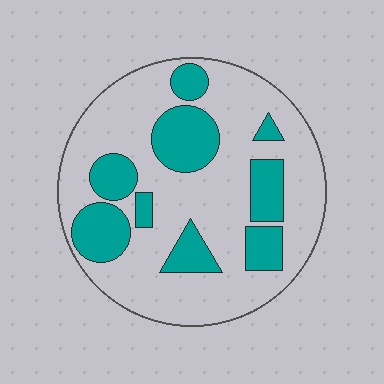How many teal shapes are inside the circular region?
9.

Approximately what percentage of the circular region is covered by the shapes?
Approximately 30%.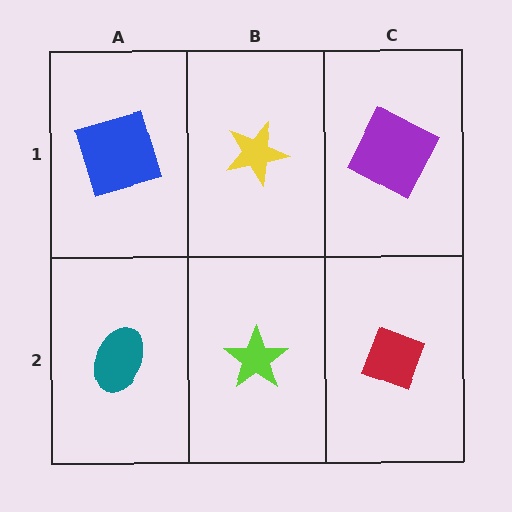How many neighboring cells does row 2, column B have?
3.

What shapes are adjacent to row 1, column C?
A red diamond (row 2, column C), a yellow star (row 1, column B).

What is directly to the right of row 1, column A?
A yellow star.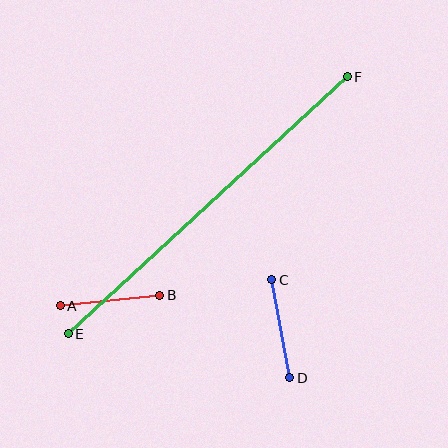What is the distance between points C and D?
The distance is approximately 99 pixels.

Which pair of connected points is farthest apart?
Points E and F are farthest apart.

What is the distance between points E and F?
The distance is approximately 380 pixels.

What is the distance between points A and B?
The distance is approximately 100 pixels.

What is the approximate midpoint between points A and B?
The midpoint is at approximately (110, 301) pixels.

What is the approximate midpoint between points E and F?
The midpoint is at approximately (208, 205) pixels.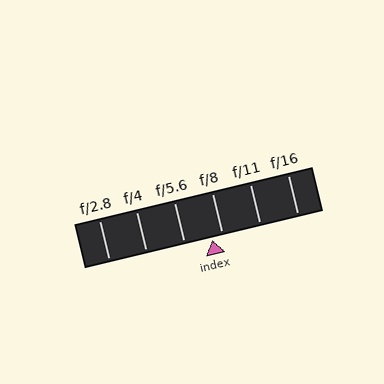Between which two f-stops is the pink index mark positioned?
The index mark is between f/5.6 and f/8.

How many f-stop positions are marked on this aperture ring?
There are 6 f-stop positions marked.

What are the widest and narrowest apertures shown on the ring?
The widest aperture shown is f/2.8 and the narrowest is f/16.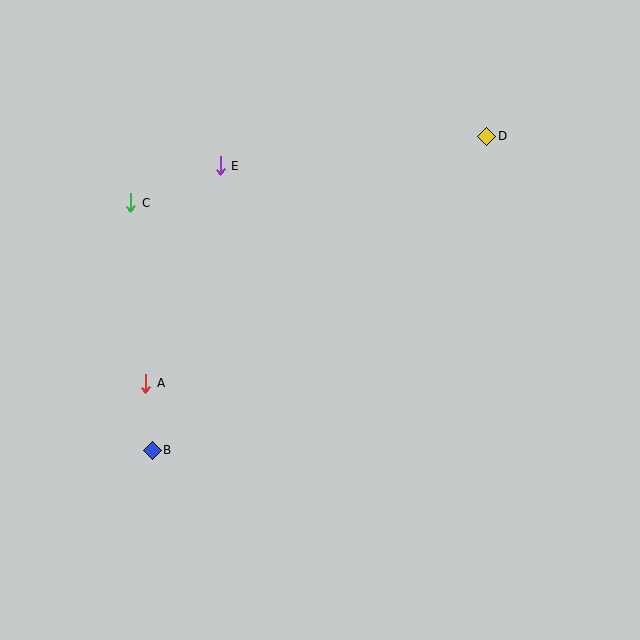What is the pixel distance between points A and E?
The distance between A and E is 230 pixels.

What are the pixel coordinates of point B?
Point B is at (152, 450).